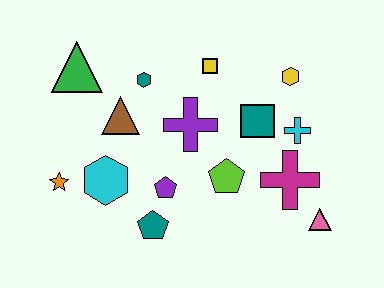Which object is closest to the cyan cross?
The teal square is closest to the cyan cross.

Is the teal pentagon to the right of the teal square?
No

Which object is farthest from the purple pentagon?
The yellow hexagon is farthest from the purple pentagon.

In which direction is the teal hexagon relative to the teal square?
The teal hexagon is to the left of the teal square.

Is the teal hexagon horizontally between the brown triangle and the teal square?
Yes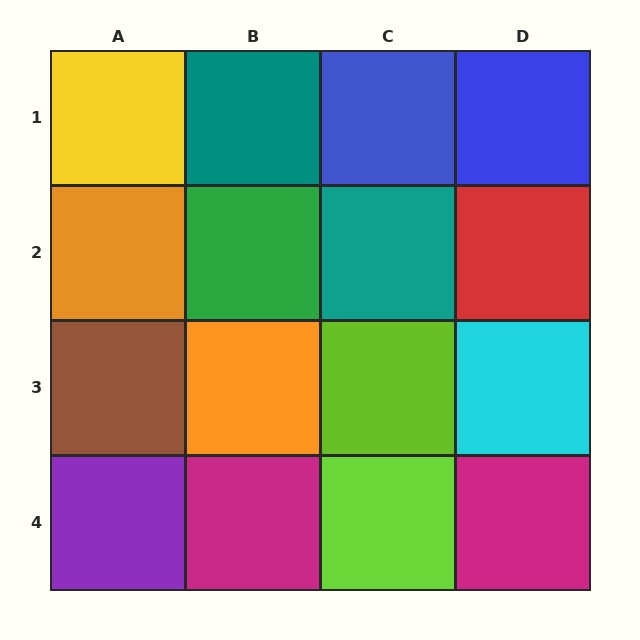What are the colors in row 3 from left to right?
Brown, orange, lime, cyan.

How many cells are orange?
2 cells are orange.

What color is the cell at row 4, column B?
Magenta.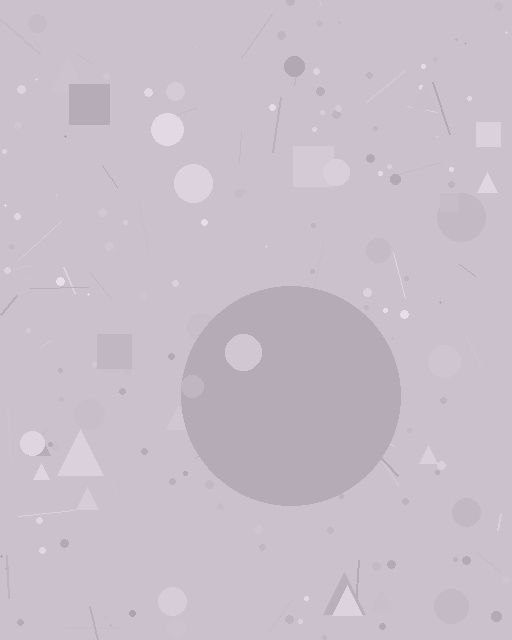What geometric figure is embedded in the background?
A circle is embedded in the background.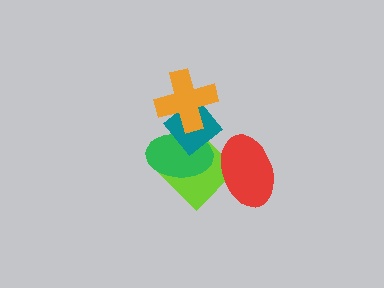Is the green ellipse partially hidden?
Yes, it is partially covered by another shape.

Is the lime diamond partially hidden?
Yes, it is partially covered by another shape.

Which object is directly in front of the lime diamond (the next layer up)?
The green ellipse is directly in front of the lime diamond.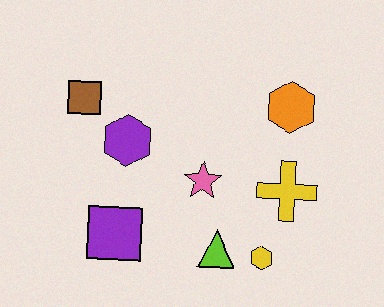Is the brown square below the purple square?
No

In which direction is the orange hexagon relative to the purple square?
The orange hexagon is to the right of the purple square.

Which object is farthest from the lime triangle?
The brown square is farthest from the lime triangle.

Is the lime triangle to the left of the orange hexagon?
Yes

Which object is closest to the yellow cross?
The yellow hexagon is closest to the yellow cross.